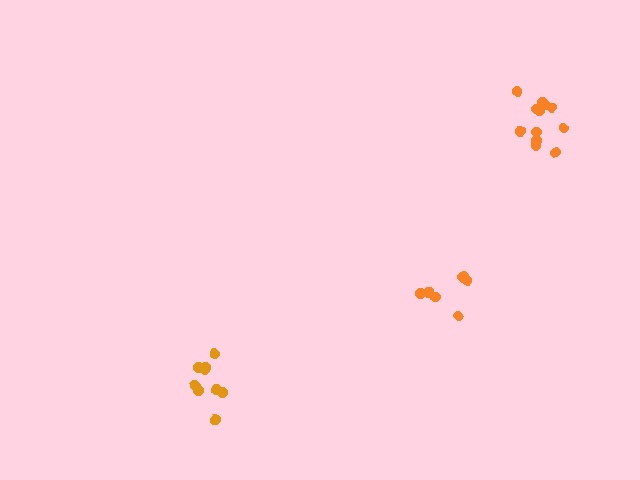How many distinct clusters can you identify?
There are 3 distinct clusters.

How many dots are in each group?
Group 1: 12 dots, Group 2: 8 dots, Group 3: 9 dots (29 total).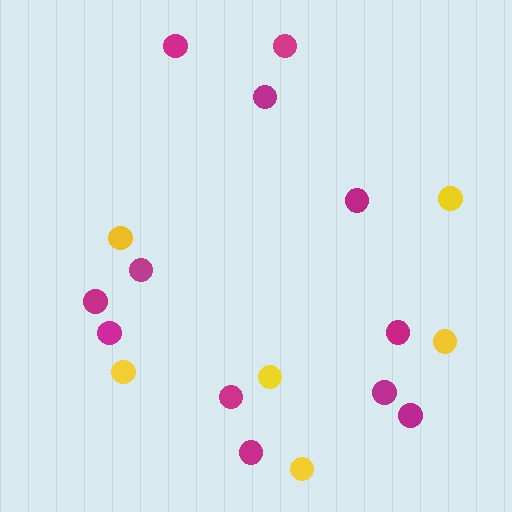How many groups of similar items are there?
There are 2 groups: one group of magenta circles (12) and one group of yellow circles (6).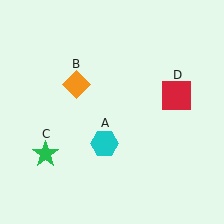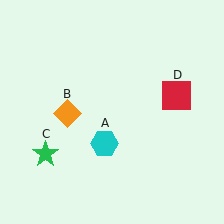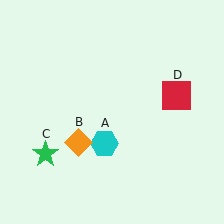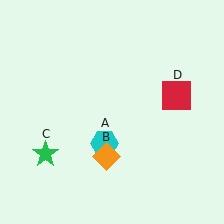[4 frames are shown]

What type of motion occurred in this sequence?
The orange diamond (object B) rotated counterclockwise around the center of the scene.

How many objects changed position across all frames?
1 object changed position: orange diamond (object B).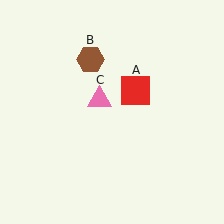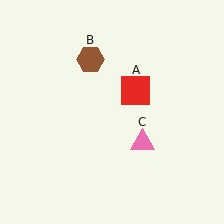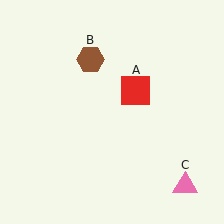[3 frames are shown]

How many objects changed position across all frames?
1 object changed position: pink triangle (object C).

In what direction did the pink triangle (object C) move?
The pink triangle (object C) moved down and to the right.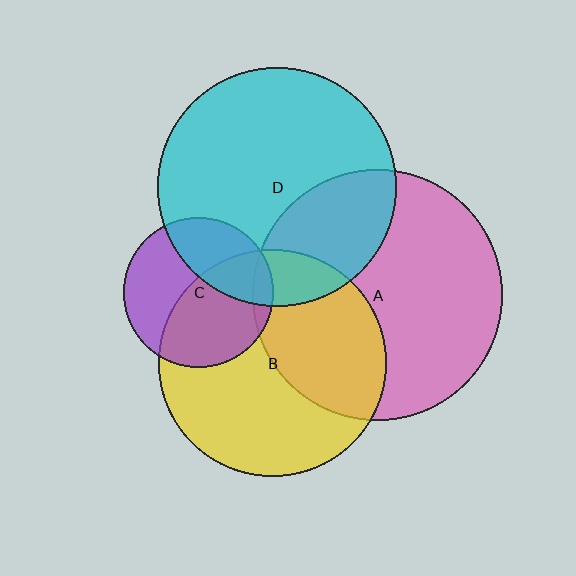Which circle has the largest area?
Circle A (pink).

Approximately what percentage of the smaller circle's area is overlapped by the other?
Approximately 5%.